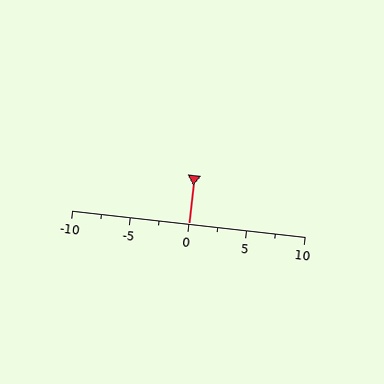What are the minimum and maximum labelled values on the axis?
The axis runs from -10 to 10.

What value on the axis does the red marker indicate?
The marker indicates approximately 0.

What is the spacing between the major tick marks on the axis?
The major ticks are spaced 5 apart.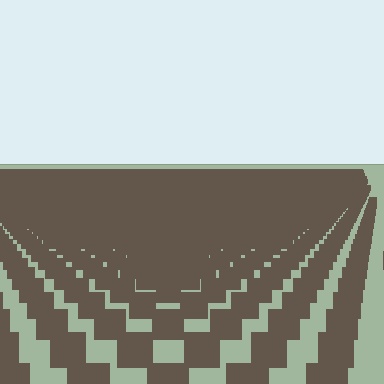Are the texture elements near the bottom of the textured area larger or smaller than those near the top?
Larger. Near the bottom, elements are closer to the viewer and appear at a bigger on-screen size.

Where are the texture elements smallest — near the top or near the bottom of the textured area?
Near the top.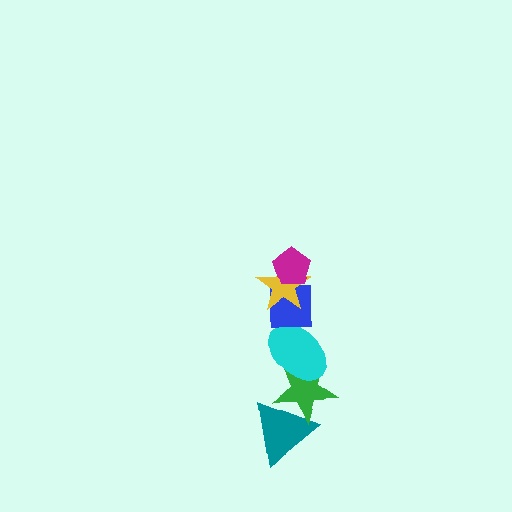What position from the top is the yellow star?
The yellow star is 2nd from the top.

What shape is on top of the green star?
The cyan ellipse is on top of the green star.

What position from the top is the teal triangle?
The teal triangle is 6th from the top.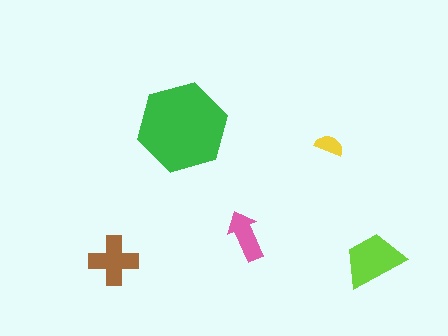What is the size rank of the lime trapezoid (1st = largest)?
2nd.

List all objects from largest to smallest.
The green hexagon, the lime trapezoid, the brown cross, the pink arrow, the yellow semicircle.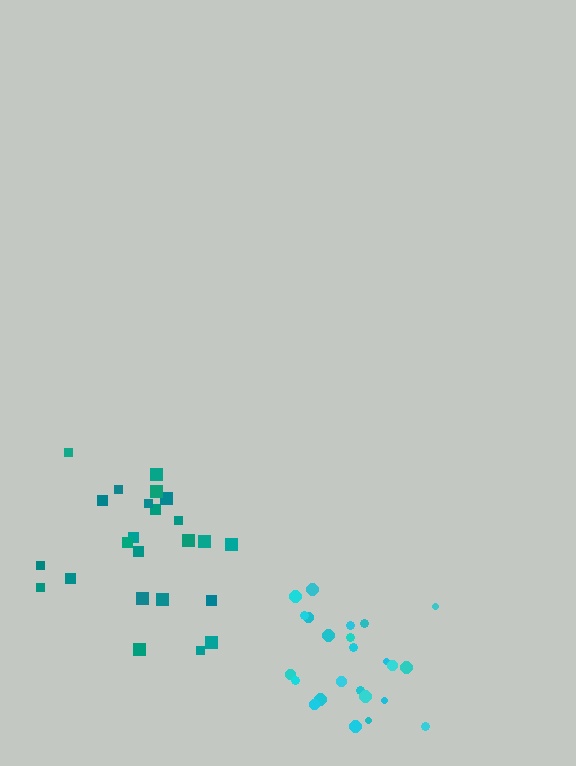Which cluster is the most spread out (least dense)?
Teal.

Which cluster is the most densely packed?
Cyan.